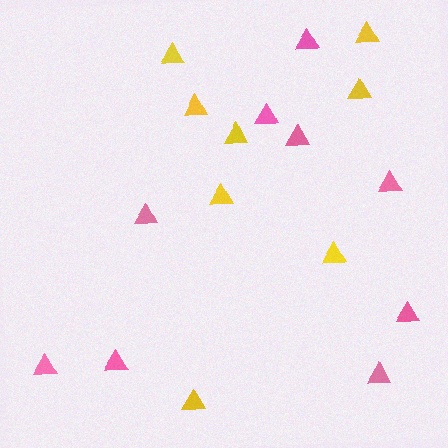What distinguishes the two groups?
There are 2 groups: one group of pink triangles (9) and one group of yellow triangles (8).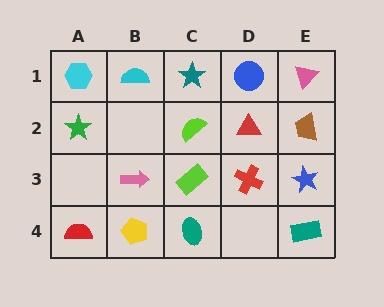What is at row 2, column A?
A green star.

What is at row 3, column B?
A pink arrow.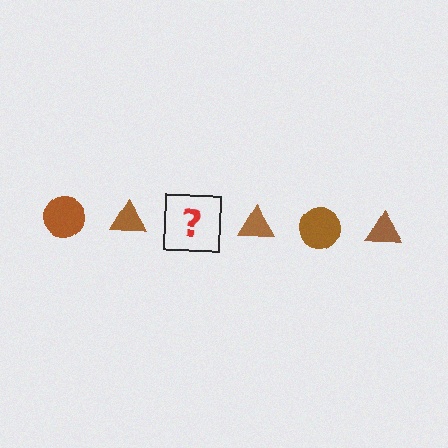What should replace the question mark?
The question mark should be replaced with a brown circle.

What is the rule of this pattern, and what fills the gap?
The rule is that the pattern cycles through circle, triangle shapes in brown. The gap should be filled with a brown circle.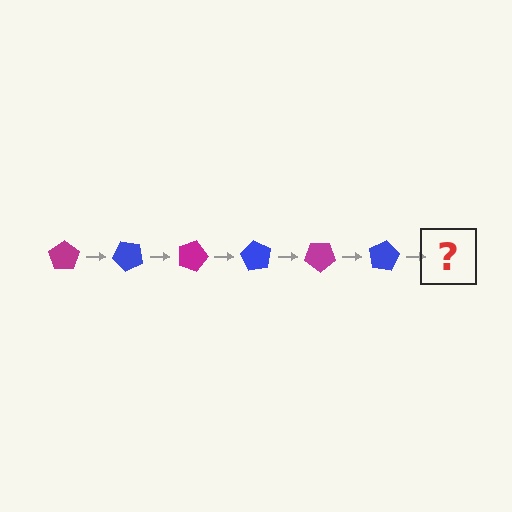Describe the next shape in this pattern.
It should be a magenta pentagon, rotated 270 degrees from the start.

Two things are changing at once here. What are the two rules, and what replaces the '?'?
The two rules are that it rotates 45 degrees each step and the color cycles through magenta and blue. The '?' should be a magenta pentagon, rotated 270 degrees from the start.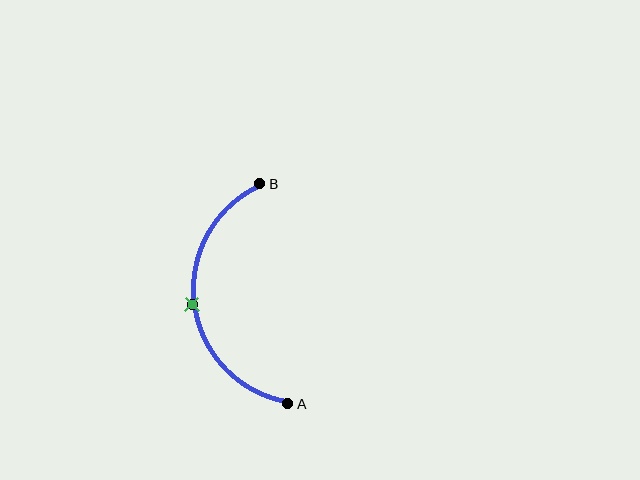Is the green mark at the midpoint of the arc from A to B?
Yes. The green mark lies on the arc at equal arc-length from both A and B — it is the arc midpoint.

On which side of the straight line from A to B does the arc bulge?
The arc bulges to the left of the straight line connecting A and B.